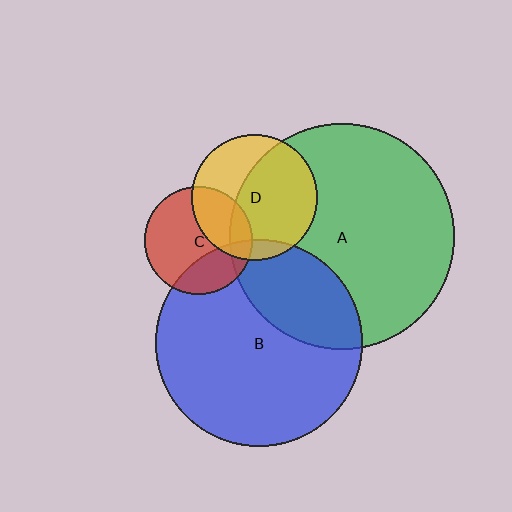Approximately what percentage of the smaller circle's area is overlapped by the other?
Approximately 60%.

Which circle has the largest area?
Circle A (green).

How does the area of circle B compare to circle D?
Approximately 2.7 times.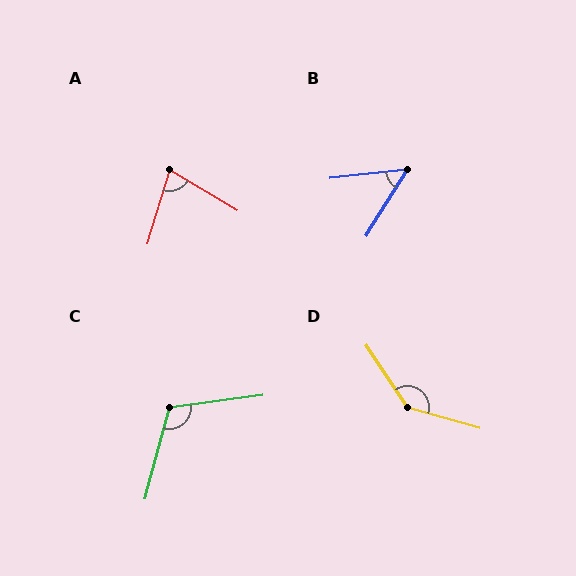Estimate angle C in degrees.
Approximately 112 degrees.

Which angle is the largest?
D, at approximately 139 degrees.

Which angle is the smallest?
B, at approximately 52 degrees.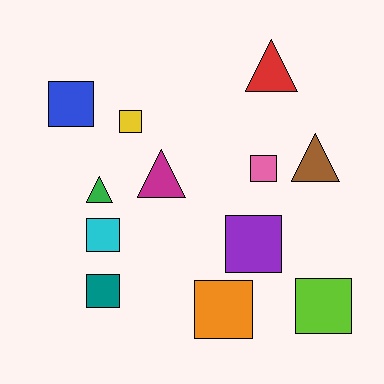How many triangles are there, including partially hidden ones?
There are 4 triangles.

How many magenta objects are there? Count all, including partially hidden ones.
There is 1 magenta object.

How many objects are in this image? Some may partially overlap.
There are 12 objects.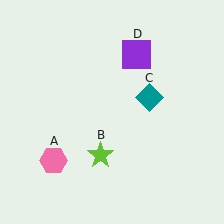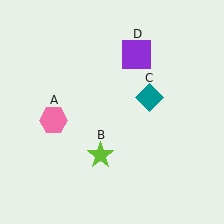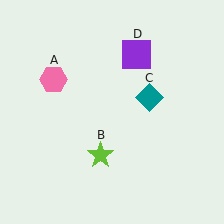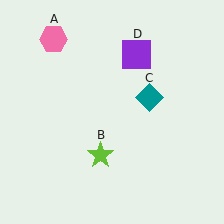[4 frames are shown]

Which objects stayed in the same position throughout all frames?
Lime star (object B) and teal diamond (object C) and purple square (object D) remained stationary.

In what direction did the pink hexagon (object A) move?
The pink hexagon (object A) moved up.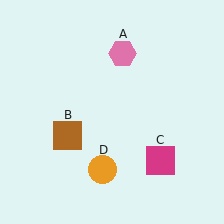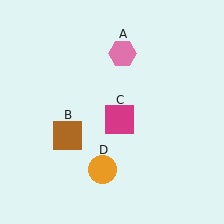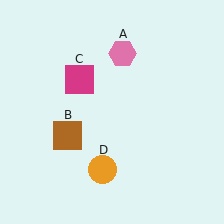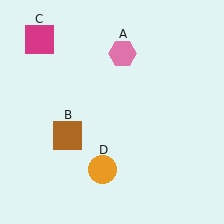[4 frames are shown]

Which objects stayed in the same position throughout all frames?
Pink hexagon (object A) and brown square (object B) and orange circle (object D) remained stationary.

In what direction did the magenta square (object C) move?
The magenta square (object C) moved up and to the left.